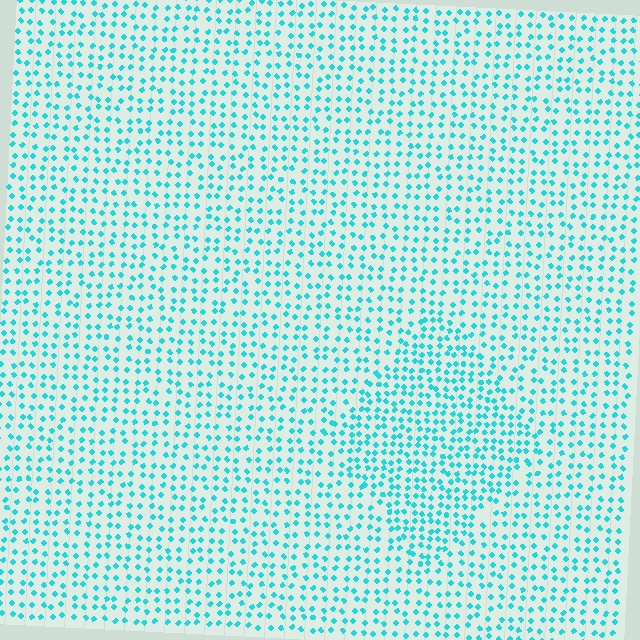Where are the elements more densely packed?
The elements are more densely packed inside the diamond boundary.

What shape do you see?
I see a diamond.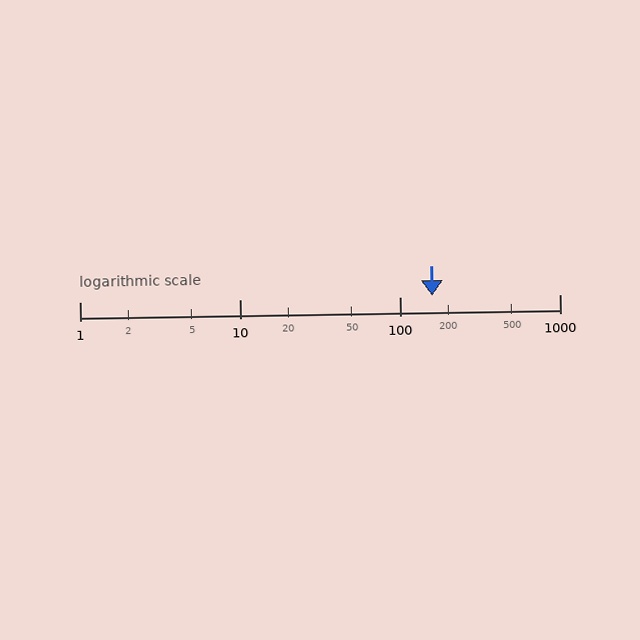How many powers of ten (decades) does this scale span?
The scale spans 3 decades, from 1 to 1000.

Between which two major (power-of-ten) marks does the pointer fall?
The pointer is between 100 and 1000.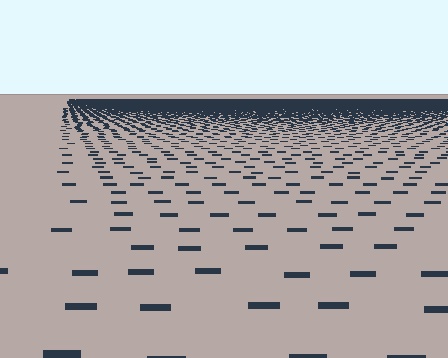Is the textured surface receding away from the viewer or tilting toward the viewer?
The surface is receding away from the viewer. Texture elements get smaller and denser toward the top.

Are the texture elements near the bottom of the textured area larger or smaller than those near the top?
Larger. Near the bottom, elements are closer to the viewer and appear at a bigger on-screen size.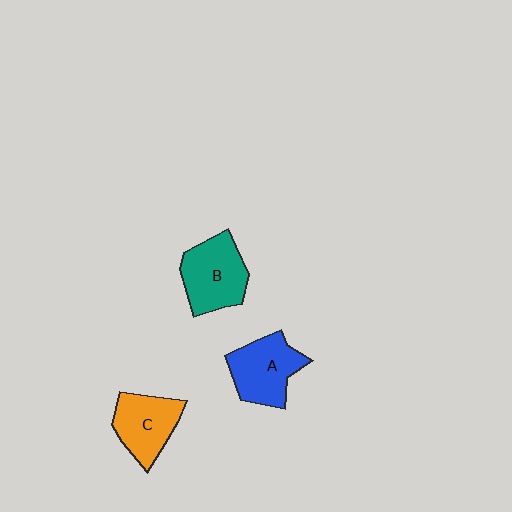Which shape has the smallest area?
Shape C (orange).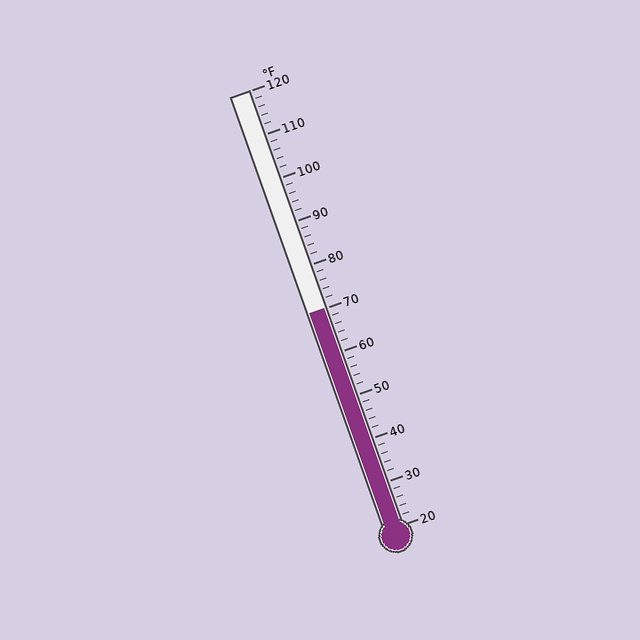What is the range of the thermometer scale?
The thermometer scale ranges from 20°F to 120°F.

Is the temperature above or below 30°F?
The temperature is above 30°F.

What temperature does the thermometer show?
The thermometer shows approximately 70°F.